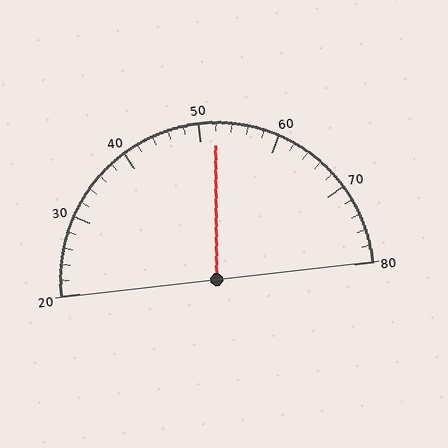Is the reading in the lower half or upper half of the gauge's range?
The reading is in the upper half of the range (20 to 80).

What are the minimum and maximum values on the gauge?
The gauge ranges from 20 to 80.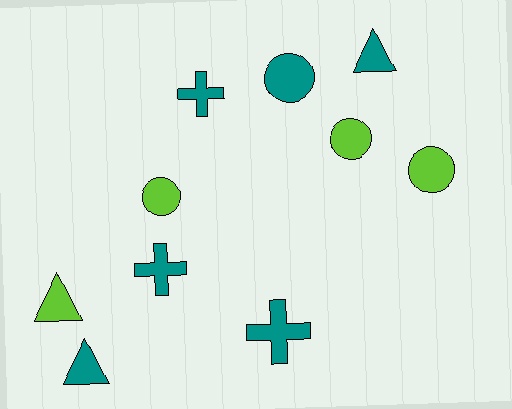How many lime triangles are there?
There is 1 lime triangle.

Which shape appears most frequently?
Circle, with 4 objects.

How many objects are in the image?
There are 10 objects.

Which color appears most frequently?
Teal, with 6 objects.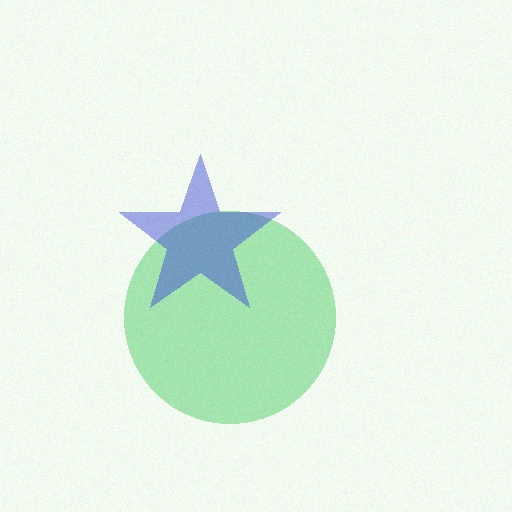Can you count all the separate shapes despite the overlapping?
Yes, there are 2 separate shapes.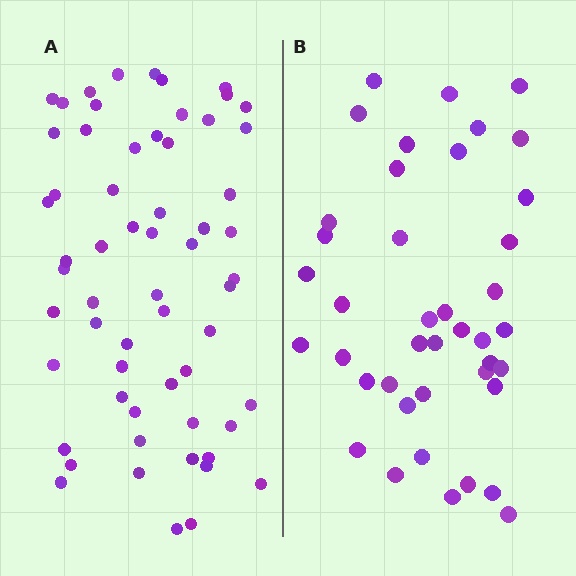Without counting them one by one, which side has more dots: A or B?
Region A (the left region) has more dots.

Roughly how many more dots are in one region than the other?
Region A has approximately 20 more dots than region B.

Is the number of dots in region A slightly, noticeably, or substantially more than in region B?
Region A has substantially more. The ratio is roughly 1.5 to 1.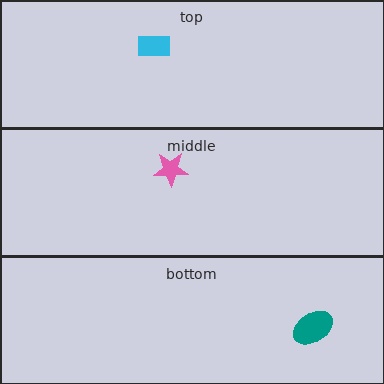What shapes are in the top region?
The cyan rectangle.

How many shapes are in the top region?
1.